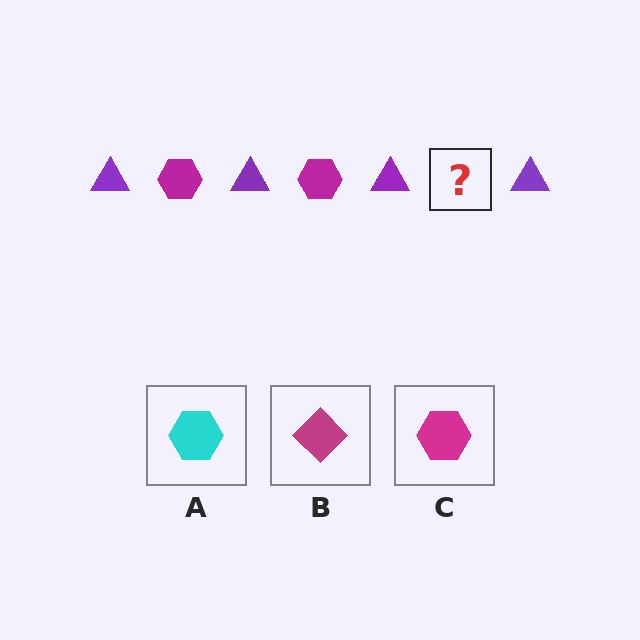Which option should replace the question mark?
Option C.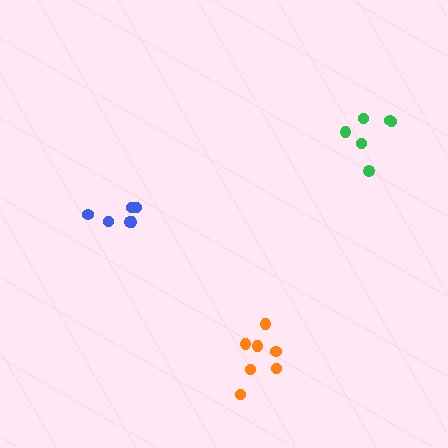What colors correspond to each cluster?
The clusters are colored: blue, orange, green.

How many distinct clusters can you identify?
There are 3 distinct clusters.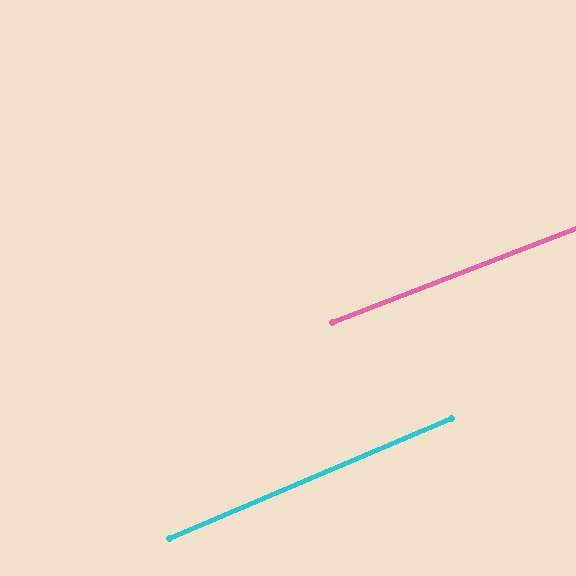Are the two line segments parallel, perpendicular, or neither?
Parallel — their directions differ by only 1.9°.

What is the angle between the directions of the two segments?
Approximately 2 degrees.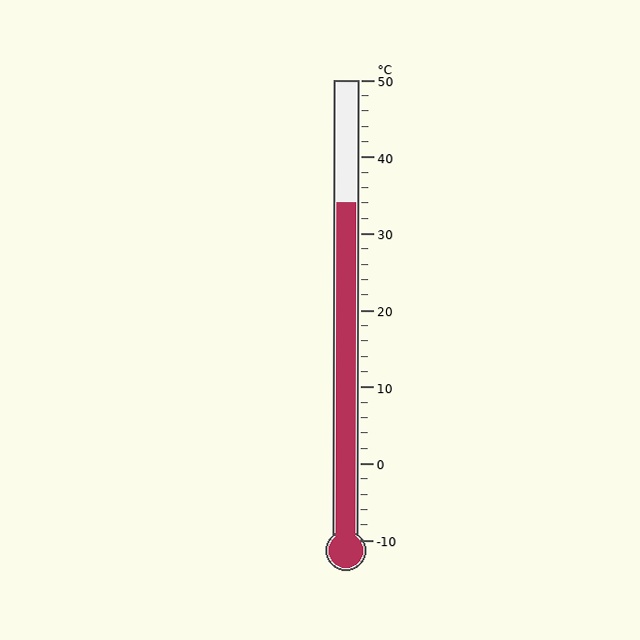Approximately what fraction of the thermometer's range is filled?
The thermometer is filled to approximately 75% of its range.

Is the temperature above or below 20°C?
The temperature is above 20°C.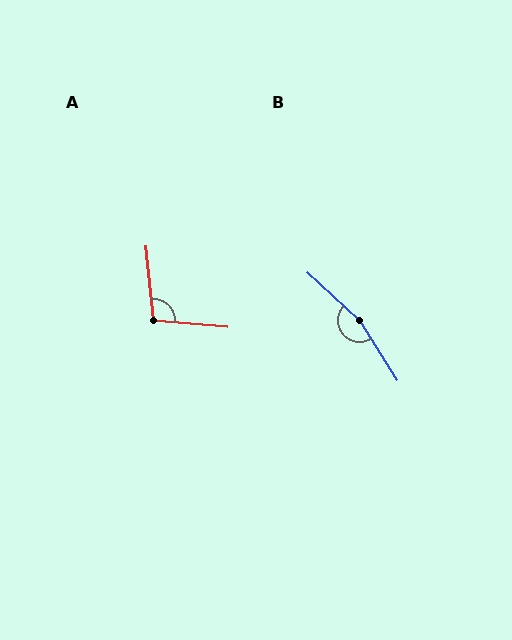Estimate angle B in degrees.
Approximately 165 degrees.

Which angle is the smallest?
A, at approximately 101 degrees.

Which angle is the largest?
B, at approximately 165 degrees.